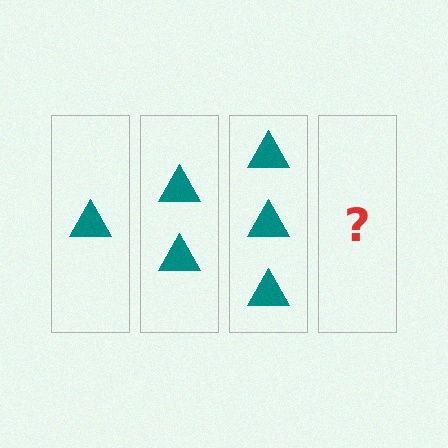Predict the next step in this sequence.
The next step is 4 triangles.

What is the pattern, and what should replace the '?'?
The pattern is that each step adds one more triangle. The '?' should be 4 triangles.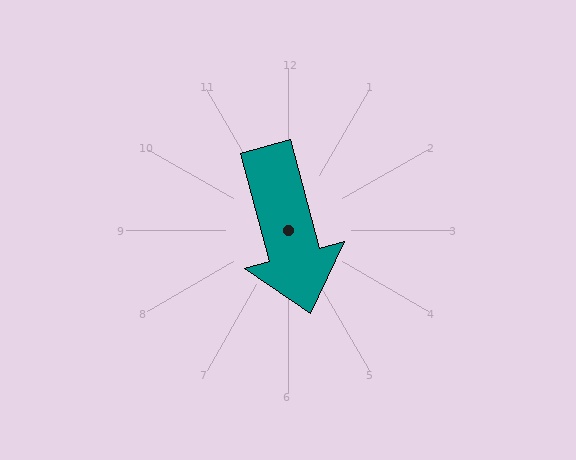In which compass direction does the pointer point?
South.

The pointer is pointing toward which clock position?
Roughly 5 o'clock.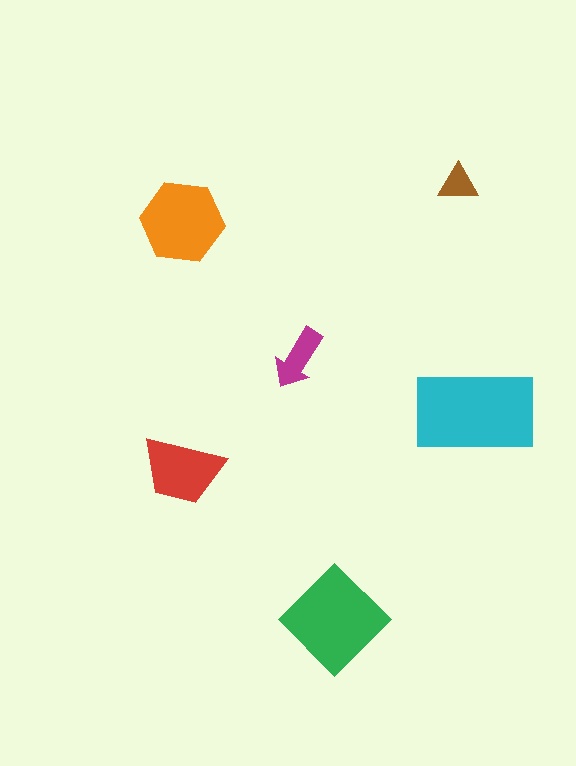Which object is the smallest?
The brown triangle.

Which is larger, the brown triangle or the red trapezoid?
The red trapezoid.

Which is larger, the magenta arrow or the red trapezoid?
The red trapezoid.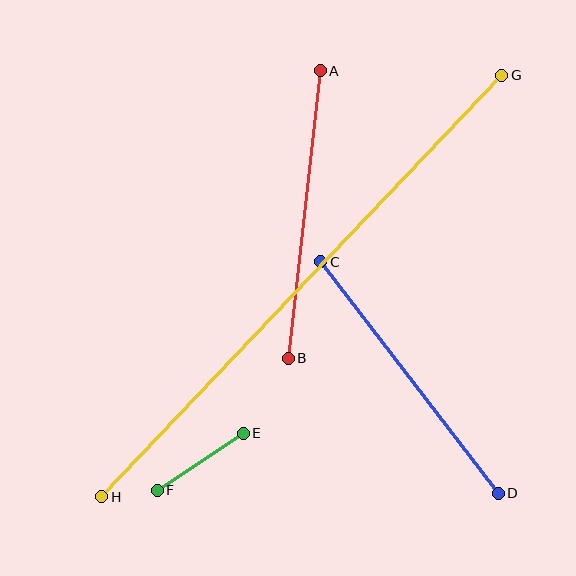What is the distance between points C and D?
The distance is approximately 291 pixels.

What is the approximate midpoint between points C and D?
The midpoint is at approximately (410, 377) pixels.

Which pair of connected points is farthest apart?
Points G and H are farthest apart.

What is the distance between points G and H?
The distance is approximately 581 pixels.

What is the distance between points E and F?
The distance is approximately 103 pixels.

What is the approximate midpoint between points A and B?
The midpoint is at approximately (304, 214) pixels.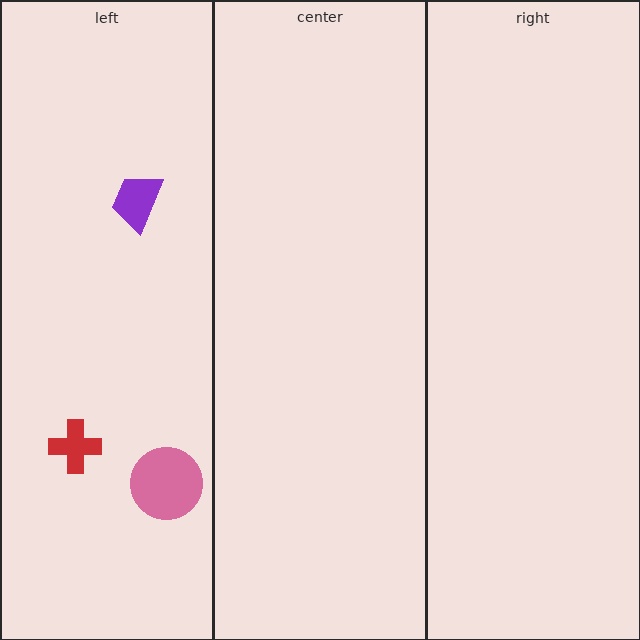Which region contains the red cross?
The left region.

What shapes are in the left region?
The pink circle, the red cross, the purple trapezoid.